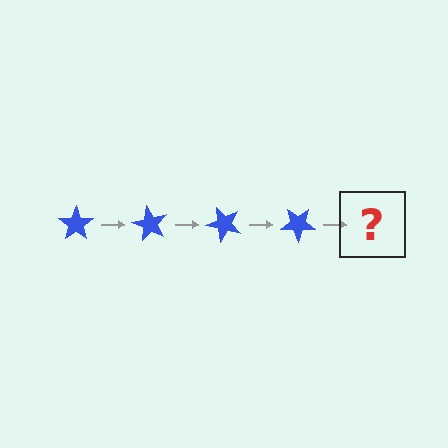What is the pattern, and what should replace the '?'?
The pattern is that the star rotates 60 degrees each step. The '?' should be a blue star rotated 240 degrees.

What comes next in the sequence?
The next element should be a blue star rotated 240 degrees.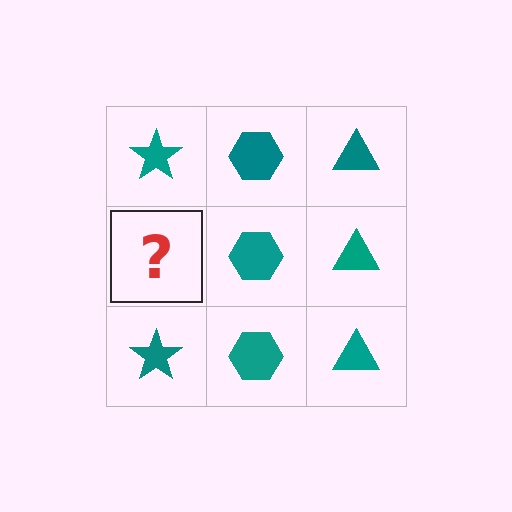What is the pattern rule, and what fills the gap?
The rule is that each column has a consistent shape. The gap should be filled with a teal star.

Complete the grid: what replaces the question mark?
The question mark should be replaced with a teal star.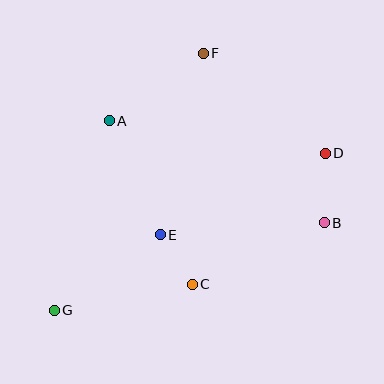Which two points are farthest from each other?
Points D and G are farthest from each other.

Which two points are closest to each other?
Points C and E are closest to each other.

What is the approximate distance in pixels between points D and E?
The distance between D and E is approximately 184 pixels.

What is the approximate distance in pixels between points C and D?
The distance between C and D is approximately 187 pixels.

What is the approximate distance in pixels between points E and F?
The distance between E and F is approximately 186 pixels.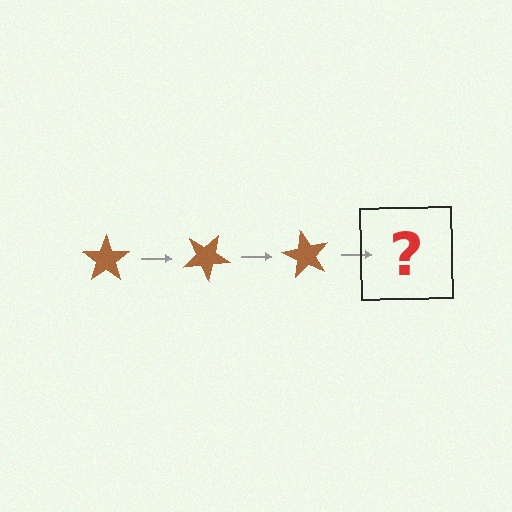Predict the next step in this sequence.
The next step is a brown star rotated 90 degrees.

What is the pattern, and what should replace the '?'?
The pattern is that the star rotates 30 degrees each step. The '?' should be a brown star rotated 90 degrees.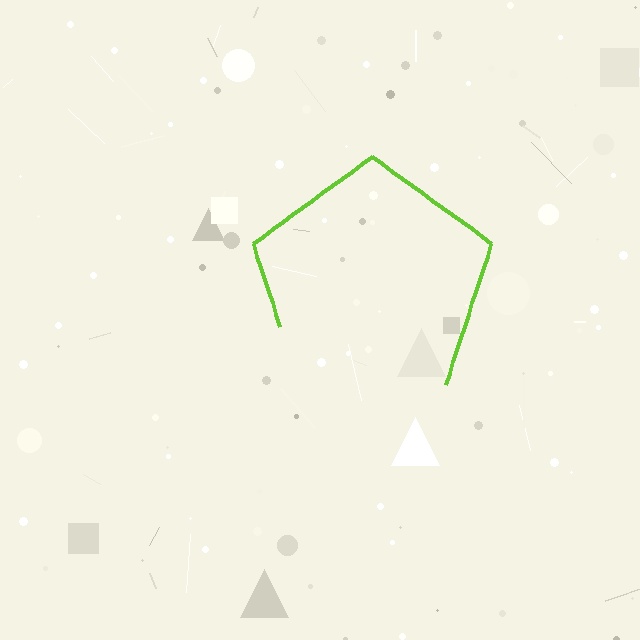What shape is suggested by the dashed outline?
The dashed outline suggests a pentagon.